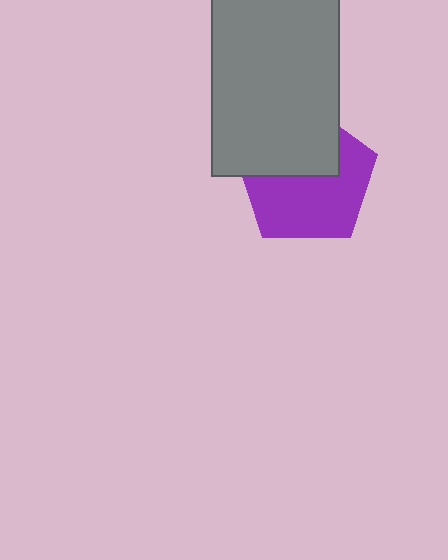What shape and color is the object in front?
The object in front is a gray rectangle.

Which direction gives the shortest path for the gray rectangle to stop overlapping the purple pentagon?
Moving up gives the shortest separation.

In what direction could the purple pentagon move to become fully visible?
The purple pentagon could move down. That would shift it out from behind the gray rectangle entirely.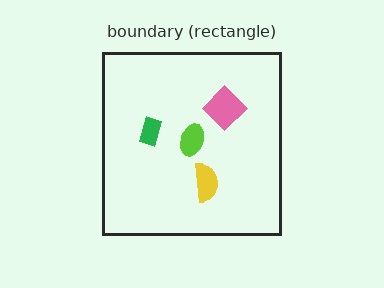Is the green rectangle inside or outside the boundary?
Inside.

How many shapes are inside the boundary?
4 inside, 0 outside.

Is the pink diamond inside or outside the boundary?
Inside.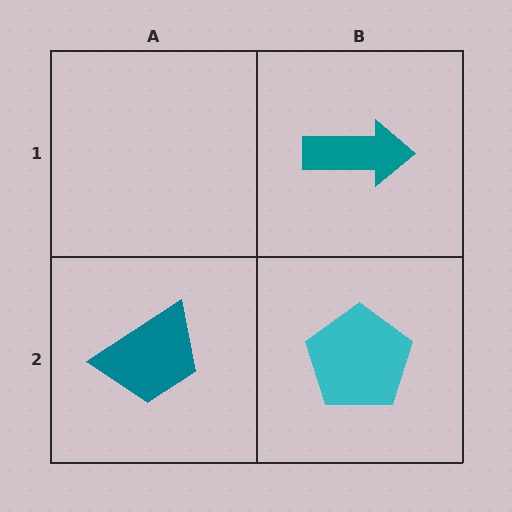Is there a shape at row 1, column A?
No, that cell is empty.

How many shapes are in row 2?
2 shapes.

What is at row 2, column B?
A cyan pentagon.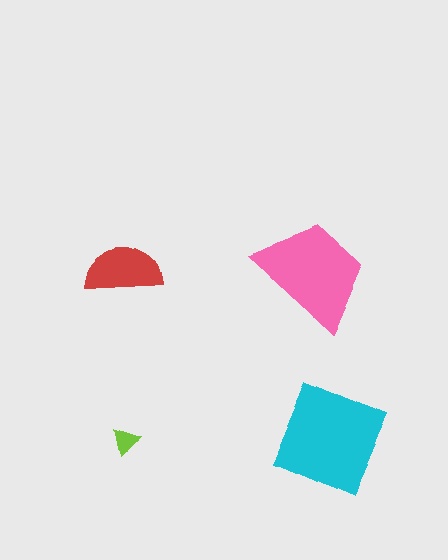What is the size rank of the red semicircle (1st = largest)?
3rd.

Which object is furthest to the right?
The cyan diamond is rightmost.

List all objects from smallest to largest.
The lime triangle, the red semicircle, the pink trapezoid, the cyan diamond.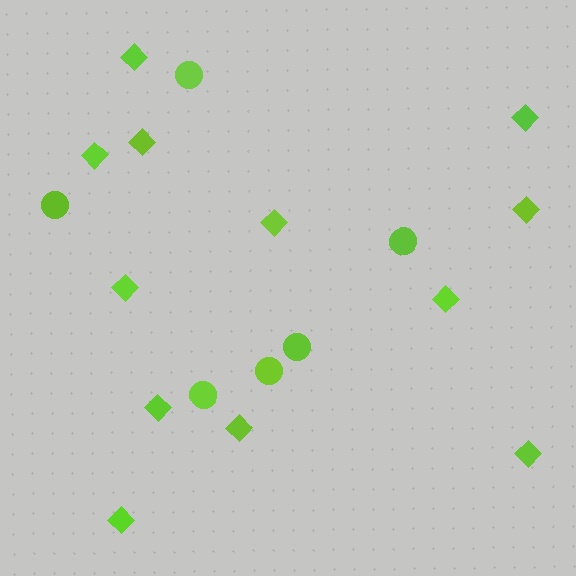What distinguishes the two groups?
There are 2 groups: one group of diamonds (12) and one group of circles (6).